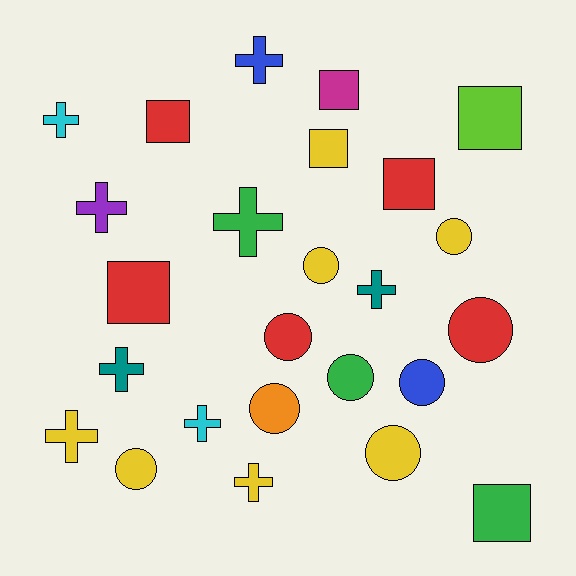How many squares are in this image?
There are 7 squares.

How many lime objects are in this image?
There is 1 lime object.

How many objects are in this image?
There are 25 objects.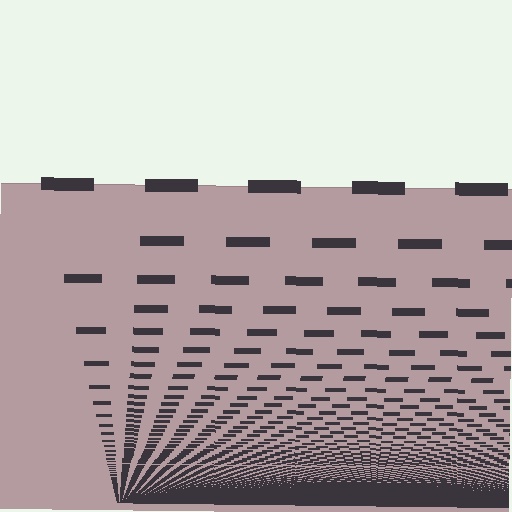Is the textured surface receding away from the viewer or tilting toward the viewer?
The surface appears to tilt toward the viewer. Texture elements get larger and sparser toward the top.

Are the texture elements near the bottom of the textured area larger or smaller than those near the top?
Smaller. The gradient is inverted — elements near the bottom are smaller and denser.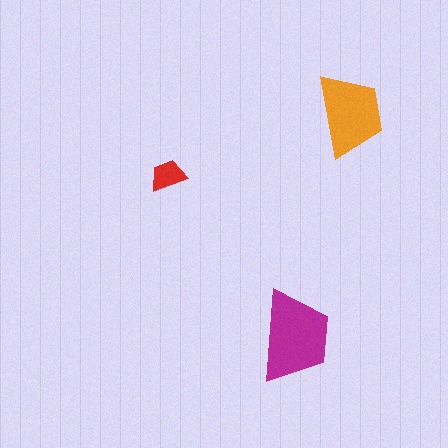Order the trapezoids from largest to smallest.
the magenta one, the orange one, the red one.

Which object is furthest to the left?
The red trapezoid is leftmost.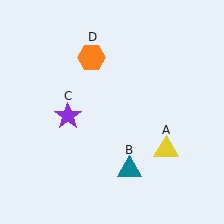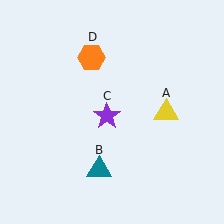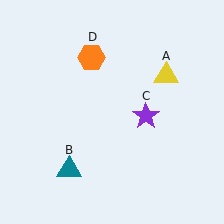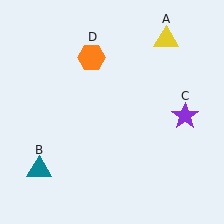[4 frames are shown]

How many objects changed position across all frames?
3 objects changed position: yellow triangle (object A), teal triangle (object B), purple star (object C).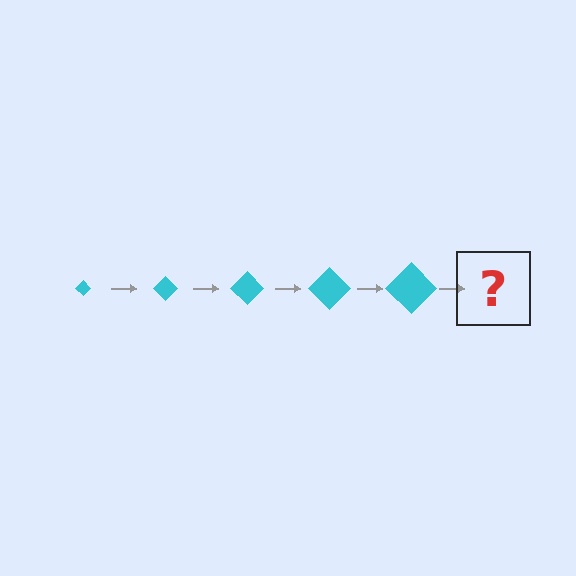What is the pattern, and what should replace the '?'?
The pattern is that the diamond gets progressively larger each step. The '?' should be a cyan diamond, larger than the previous one.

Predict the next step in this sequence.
The next step is a cyan diamond, larger than the previous one.